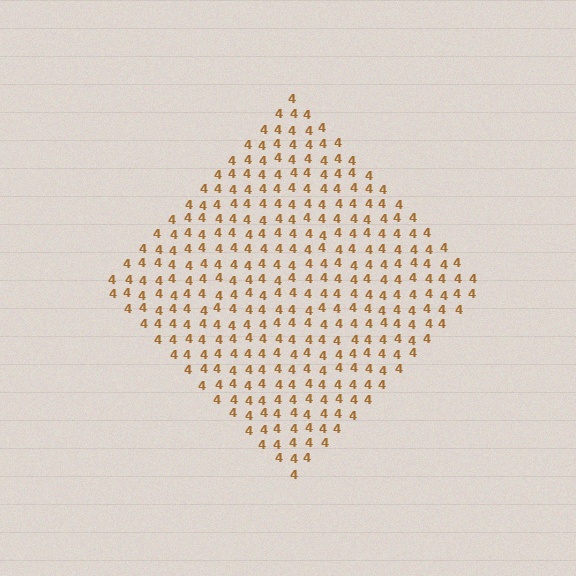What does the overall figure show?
The overall figure shows a diamond.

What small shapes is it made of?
It is made of small digit 4's.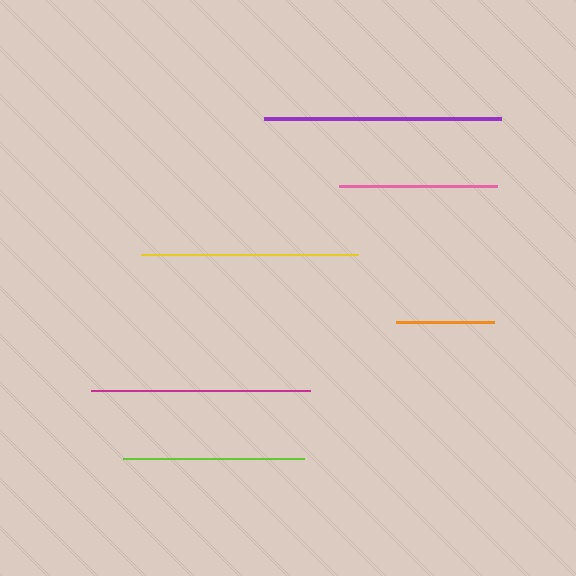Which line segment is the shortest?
The orange line is the shortest at approximately 99 pixels.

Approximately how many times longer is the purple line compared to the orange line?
The purple line is approximately 2.4 times the length of the orange line.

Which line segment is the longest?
The purple line is the longest at approximately 237 pixels.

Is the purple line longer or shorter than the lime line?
The purple line is longer than the lime line.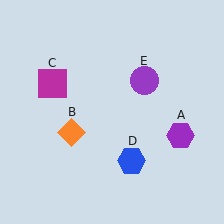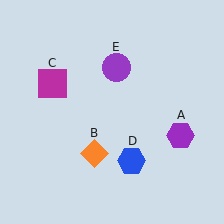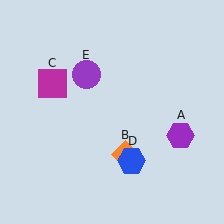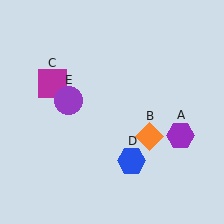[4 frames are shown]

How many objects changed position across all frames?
2 objects changed position: orange diamond (object B), purple circle (object E).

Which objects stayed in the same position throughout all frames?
Purple hexagon (object A) and magenta square (object C) and blue hexagon (object D) remained stationary.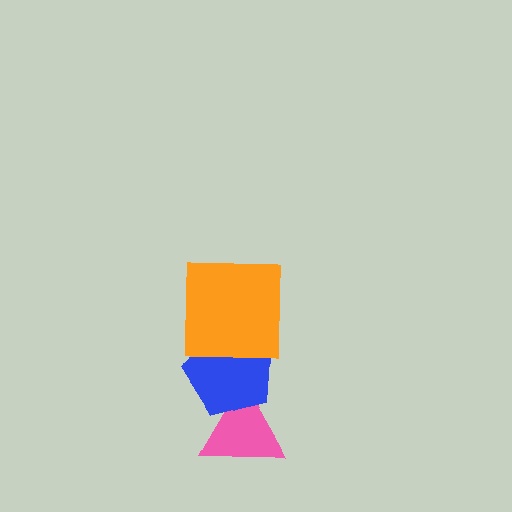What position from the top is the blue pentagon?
The blue pentagon is 2nd from the top.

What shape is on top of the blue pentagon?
The orange square is on top of the blue pentagon.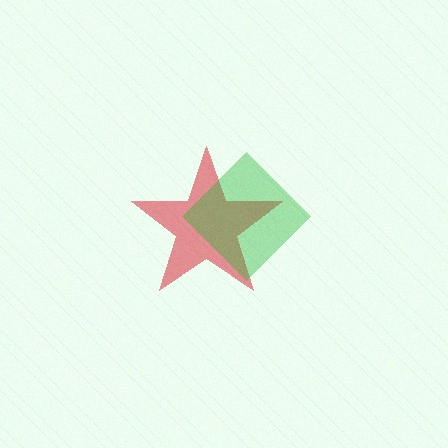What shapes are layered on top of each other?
The layered shapes are: a red star, a green diamond.